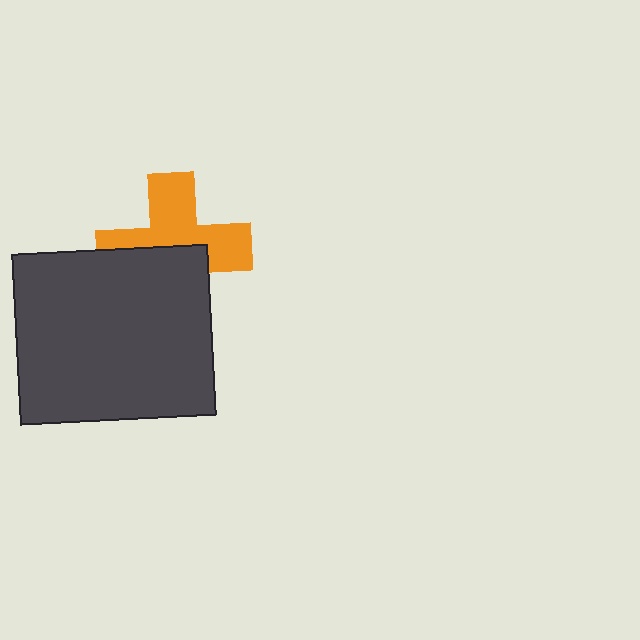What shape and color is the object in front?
The object in front is a dark gray rectangle.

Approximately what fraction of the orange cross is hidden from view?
Roughly 47% of the orange cross is hidden behind the dark gray rectangle.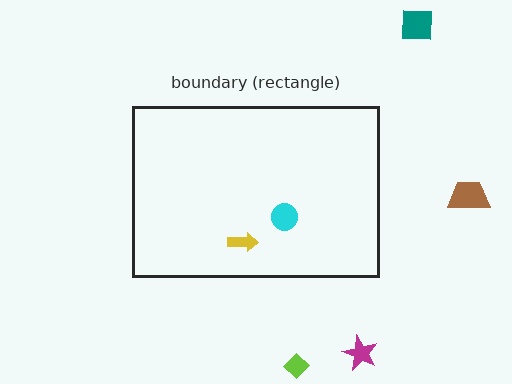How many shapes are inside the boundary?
2 inside, 4 outside.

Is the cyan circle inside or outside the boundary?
Inside.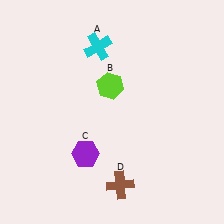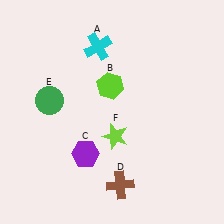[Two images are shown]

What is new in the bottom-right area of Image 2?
A lime star (F) was added in the bottom-right area of Image 2.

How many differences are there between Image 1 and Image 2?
There are 2 differences between the two images.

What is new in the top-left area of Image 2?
A green circle (E) was added in the top-left area of Image 2.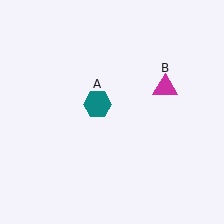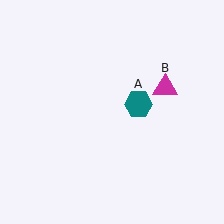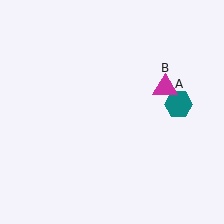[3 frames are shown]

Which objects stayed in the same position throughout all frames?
Magenta triangle (object B) remained stationary.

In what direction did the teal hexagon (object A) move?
The teal hexagon (object A) moved right.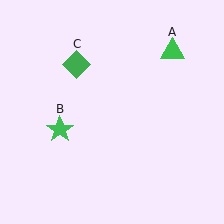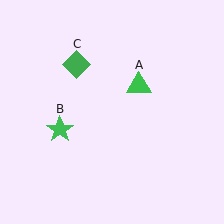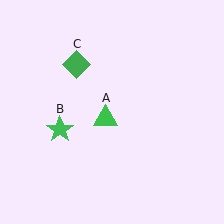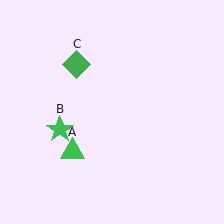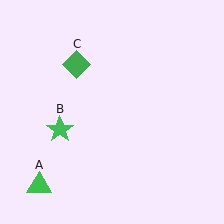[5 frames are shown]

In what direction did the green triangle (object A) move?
The green triangle (object A) moved down and to the left.